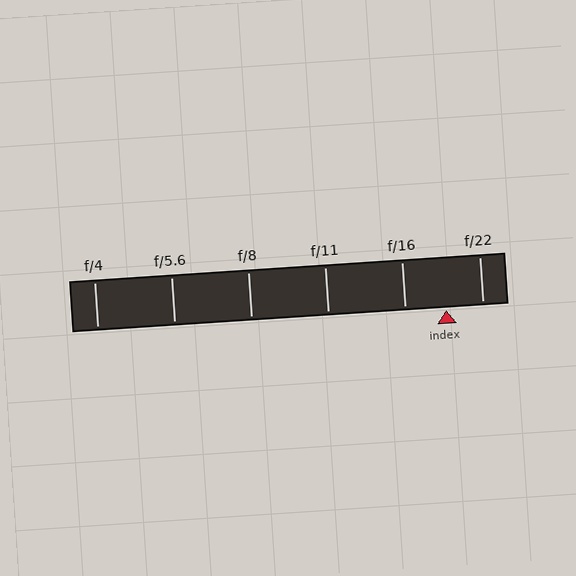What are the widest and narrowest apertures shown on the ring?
The widest aperture shown is f/4 and the narrowest is f/22.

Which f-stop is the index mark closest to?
The index mark is closest to f/22.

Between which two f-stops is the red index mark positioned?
The index mark is between f/16 and f/22.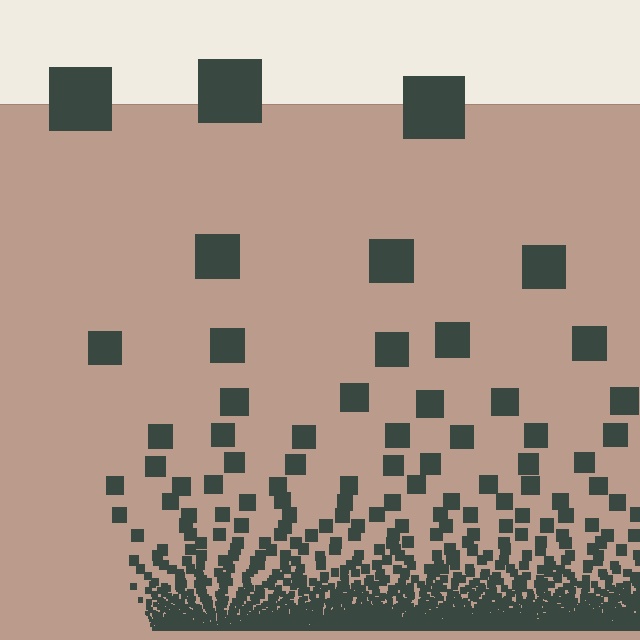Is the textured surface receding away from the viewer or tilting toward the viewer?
The surface appears to tilt toward the viewer. Texture elements get larger and sparser toward the top.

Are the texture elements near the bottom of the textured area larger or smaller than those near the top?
Smaller. The gradient is inverted — elements near the bottom are smaller and denser.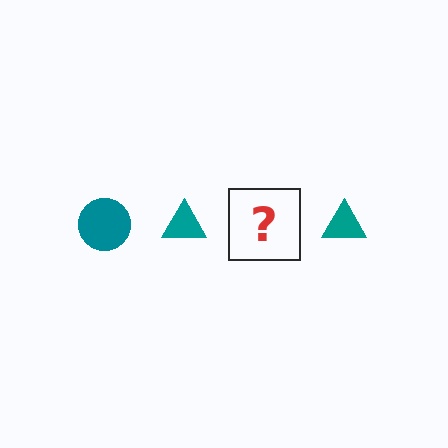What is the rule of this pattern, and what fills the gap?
The rule is that the pattern cycles through circle, triangle shapes in teal. The gap should be filled with a teal circle.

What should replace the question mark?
The question mark should be replaced with a teal circle.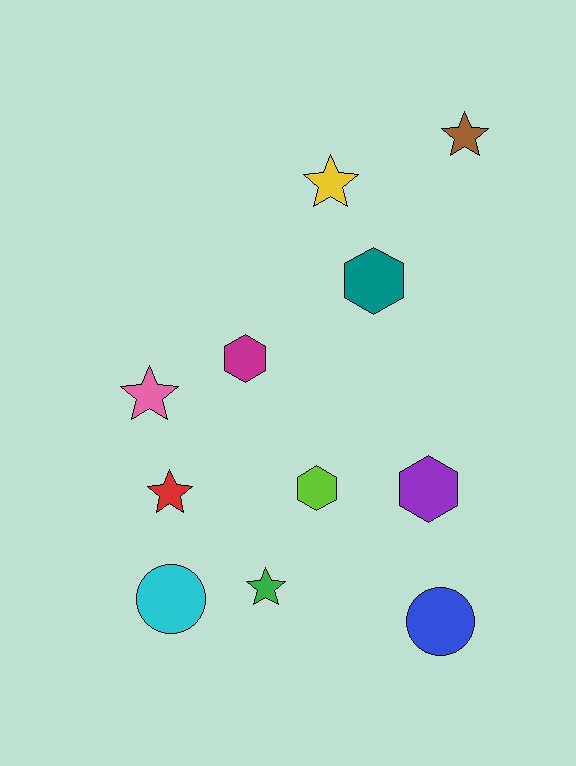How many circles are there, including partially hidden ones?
There are 2 circles.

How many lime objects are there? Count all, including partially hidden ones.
There is 1 lime object.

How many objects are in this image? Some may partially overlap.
There are 11 objects.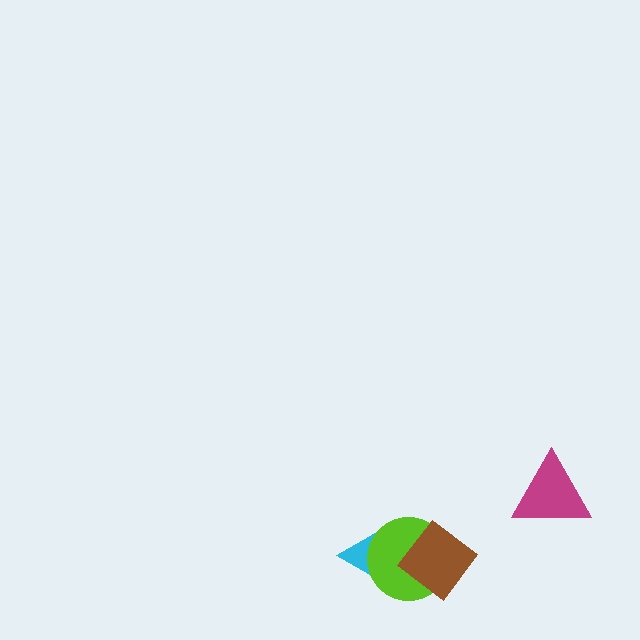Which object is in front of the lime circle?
The brown diamond is in front of the lime circle.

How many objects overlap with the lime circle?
2 objects overlap with the lime circle.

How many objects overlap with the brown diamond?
1 object overlaps with the brown diamond.